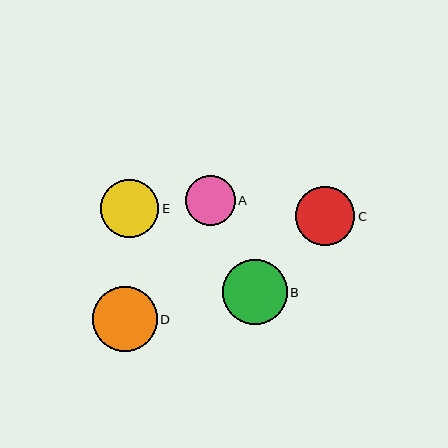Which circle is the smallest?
Circle A is the smallest with a size of approximately 50 pixels.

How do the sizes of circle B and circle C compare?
Circle B and circle C are approximately the same size.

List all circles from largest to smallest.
From largest to smallest: B, D, C, E, A.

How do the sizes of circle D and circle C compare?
Circle D and circle C are approximately the same size.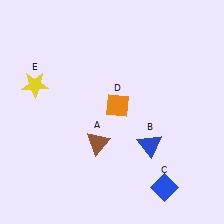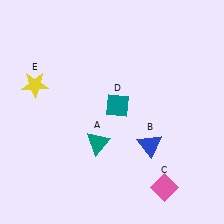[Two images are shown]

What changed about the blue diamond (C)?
In Image 1, C is blue. In Image 2, it changed to pink.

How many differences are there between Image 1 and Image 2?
There are 3 differences between the two images.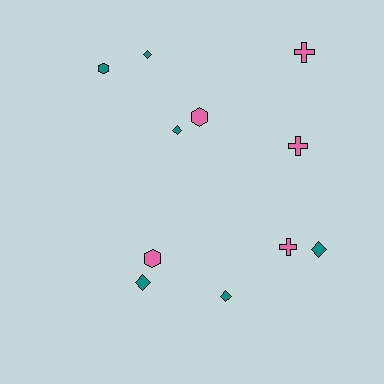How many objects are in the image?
There are 11 objects.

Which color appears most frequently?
Teal, with 6 objects.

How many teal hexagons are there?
There is 1 teal hexagon.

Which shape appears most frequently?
Diamond, with 5 objects.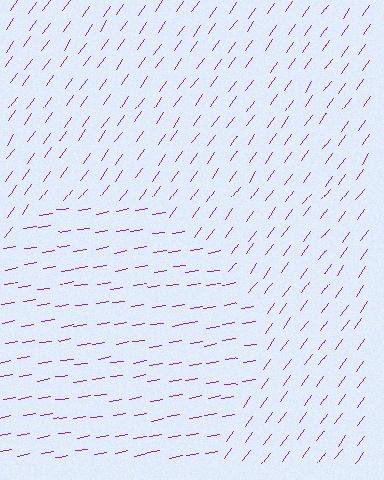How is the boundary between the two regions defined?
The boundary is defined purely by a change in line orientation (approximately 45 degrees difference). All lines are the same color and thickness.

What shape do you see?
I see a circle.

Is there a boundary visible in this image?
Yes, there is a texture boundary formed by a change in line orientation.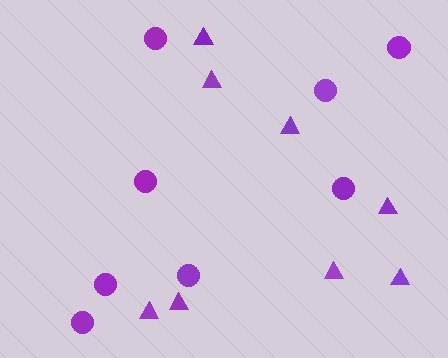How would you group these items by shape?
There are 2 groups: one group of triangles (8) and one group of circles (8).